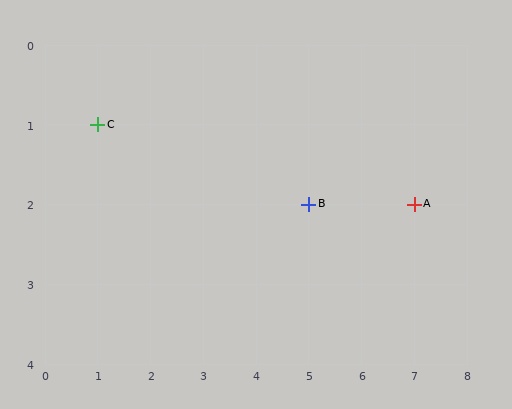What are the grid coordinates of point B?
Point B is at grid coordinates (5, 2).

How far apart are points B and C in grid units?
Points B and C are 4 columns and 1 row apart (about 4.1 grid units diagonally).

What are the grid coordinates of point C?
Point C is at grid coordinates (1, 1).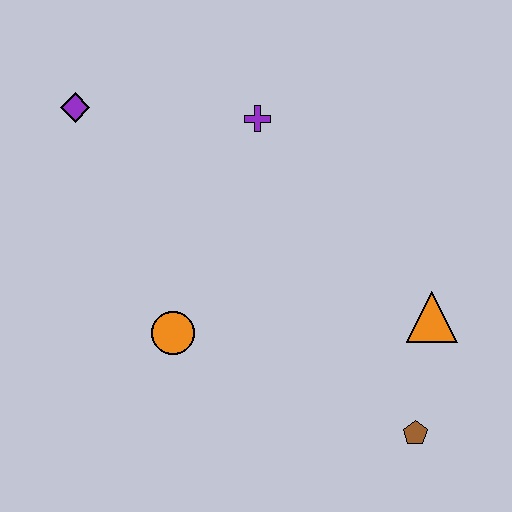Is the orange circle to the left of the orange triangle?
Yes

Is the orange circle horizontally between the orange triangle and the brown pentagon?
No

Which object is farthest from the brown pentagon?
The purple diamond is farthest from the brown pentagon.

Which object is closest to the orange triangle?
The brown pentagon is closest to the orange triangle.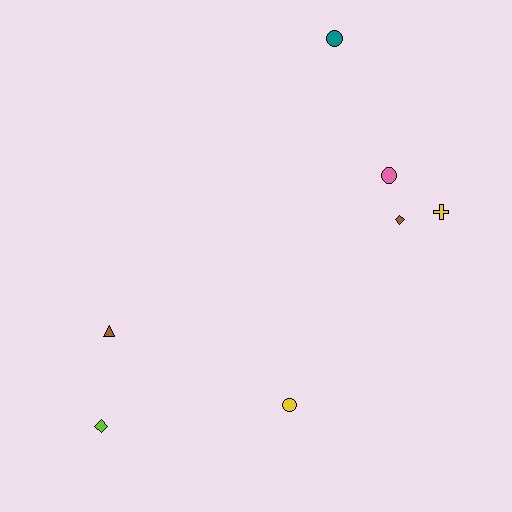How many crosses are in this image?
There is 1 cross.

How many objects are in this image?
There are 7 objects.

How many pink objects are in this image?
There is 1 pink object.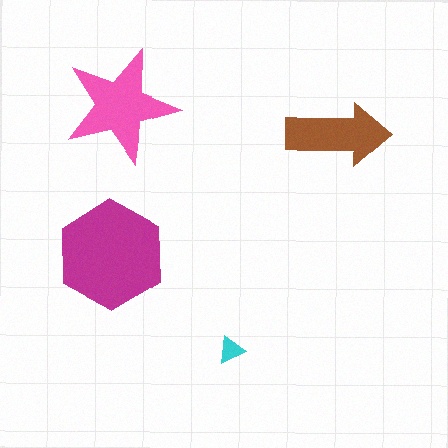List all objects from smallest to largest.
The cyan triangle, the brown arrow, the pink star, the magenta hexagon.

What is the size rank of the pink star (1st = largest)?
2nd.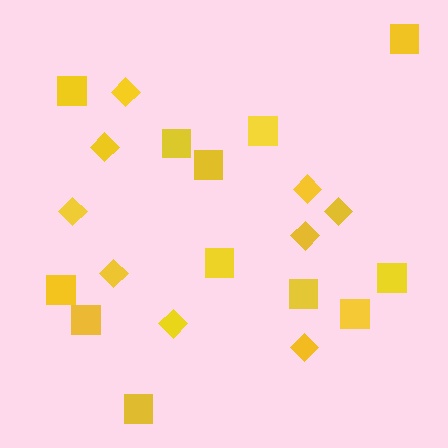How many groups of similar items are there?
There are 2 groups: one group of squares (12) and one group of diamonds (9).